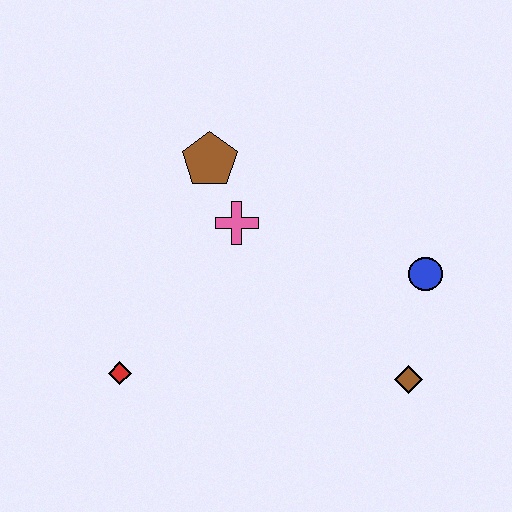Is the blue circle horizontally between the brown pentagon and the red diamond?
No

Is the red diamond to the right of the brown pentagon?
No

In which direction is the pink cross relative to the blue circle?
The pink cross is to the left of the blue circle.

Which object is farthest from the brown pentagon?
The brown diamond is farthest from the brown pentagon.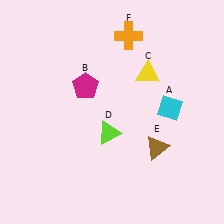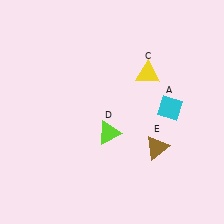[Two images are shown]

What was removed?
The magenta pentagon (B), the orange cross (F) were removed in Image 2.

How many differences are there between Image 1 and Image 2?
There are 2 differences between the two images.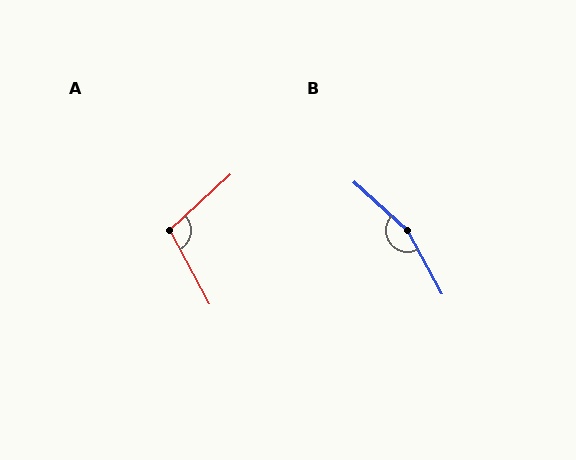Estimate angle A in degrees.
Approximately 105 degrees.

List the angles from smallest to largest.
A (105°), B (160°).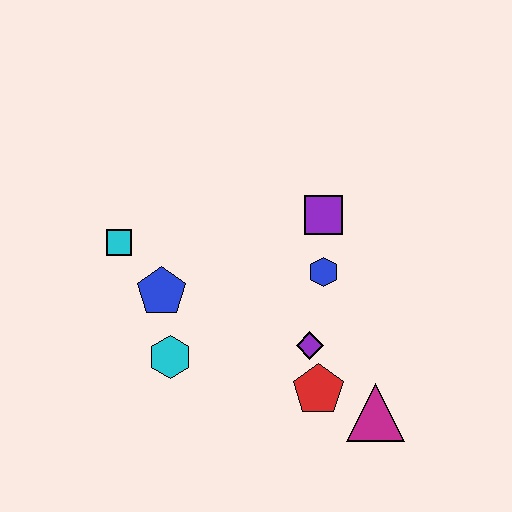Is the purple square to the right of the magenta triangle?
No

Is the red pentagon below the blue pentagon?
Yes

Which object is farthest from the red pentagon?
The cyan square is farthest from the red pentagon.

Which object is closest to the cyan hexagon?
The blue pentagon is closest to the cyan hexagon.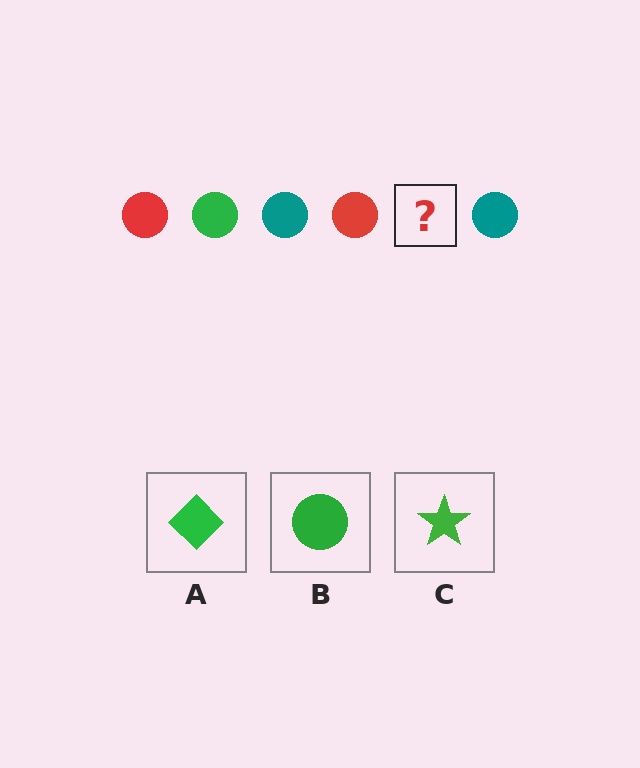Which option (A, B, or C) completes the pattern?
B.